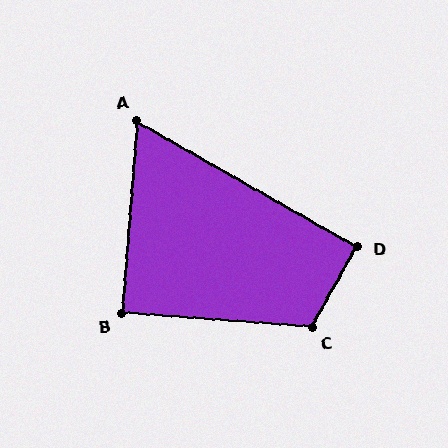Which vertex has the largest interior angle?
C, at approximately 115 degrees.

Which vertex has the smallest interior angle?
A, at approximately 65 degrees.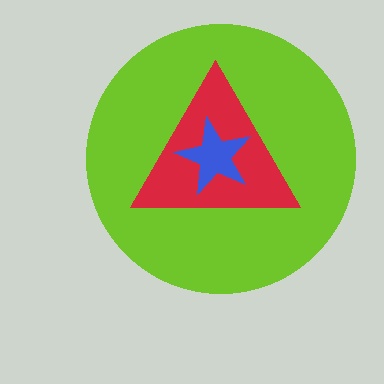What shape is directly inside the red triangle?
The blue star.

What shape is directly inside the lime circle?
The red triangle.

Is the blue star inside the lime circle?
Yes.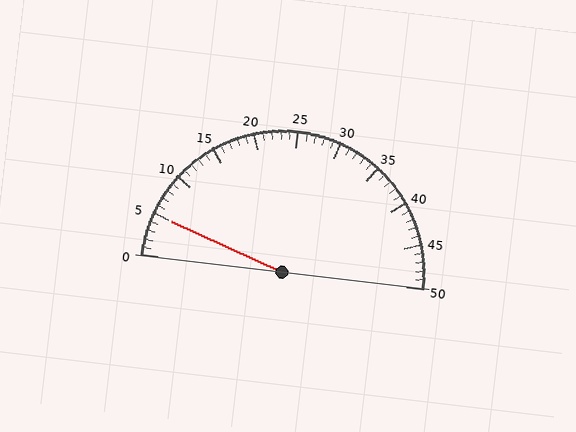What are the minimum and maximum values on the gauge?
The gauge ranges from 0 to 50.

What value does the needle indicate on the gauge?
The needle indicates approximately 5.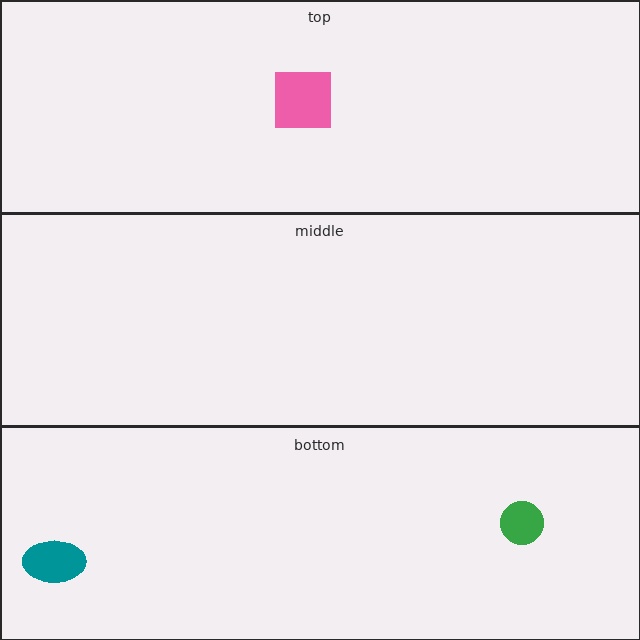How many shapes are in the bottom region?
2.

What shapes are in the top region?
The pink square.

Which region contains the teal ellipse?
The bottom region.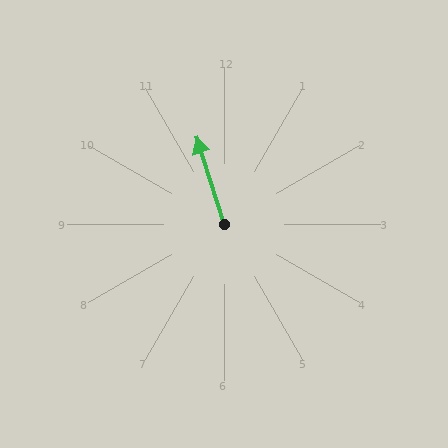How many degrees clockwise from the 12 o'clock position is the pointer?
Approximately 342 degrees.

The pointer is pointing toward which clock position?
Roughly 11 o'clock.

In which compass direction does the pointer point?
North.